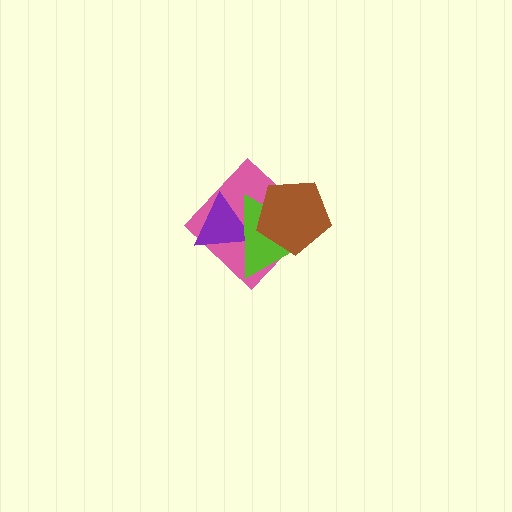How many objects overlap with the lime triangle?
3 objects overlap with the lime triangle.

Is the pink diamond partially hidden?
Yes, it is partially covered by another shape.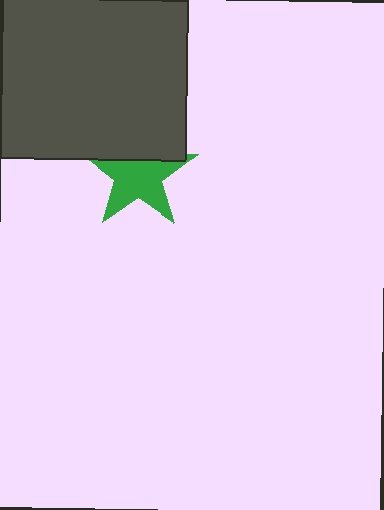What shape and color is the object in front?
The object in front is a dark gray rectangle.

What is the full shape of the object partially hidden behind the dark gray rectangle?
The partially hidden object is a green star.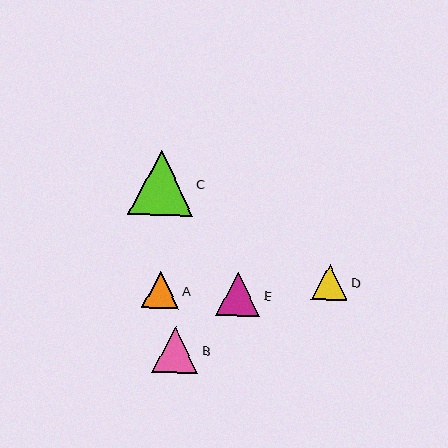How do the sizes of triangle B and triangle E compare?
Triangle B and triangle E are approximately the same size.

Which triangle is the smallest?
Triangle D is the smallest with a size of approximately 36 pixels.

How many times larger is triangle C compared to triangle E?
Triangle C is approximately 1.5 times the size of triangle E.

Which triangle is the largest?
Triangle C is the largest with a size of approximately 65 pixels.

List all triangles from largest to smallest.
From largest to smallest: C, B, E, A, D.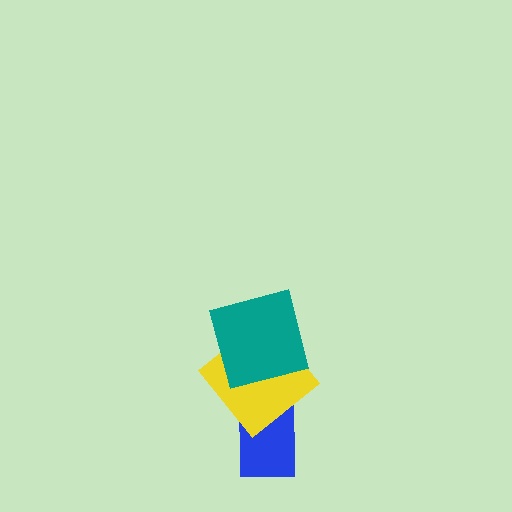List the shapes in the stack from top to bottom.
From top to bottom: the teal square, the yellow diamond, the blue rectangle.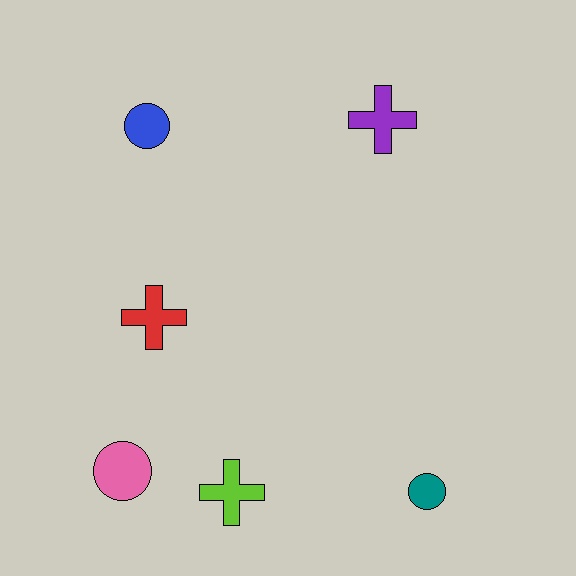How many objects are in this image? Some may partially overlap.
There are 6 objects.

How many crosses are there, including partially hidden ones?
There are 3 crosses.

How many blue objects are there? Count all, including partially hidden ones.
There is 1 blue object.